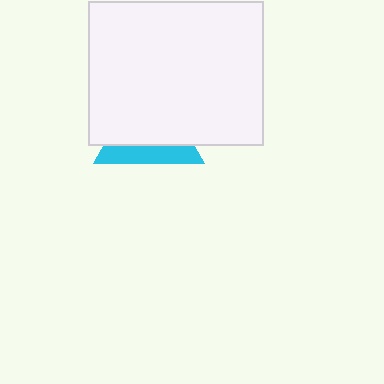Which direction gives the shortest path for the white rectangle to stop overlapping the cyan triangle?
Moving up gives the shortest separation.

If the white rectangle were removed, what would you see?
You would see the complete cyan triangle.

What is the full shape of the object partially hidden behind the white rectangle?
The partially hidden object is a cyan triangle.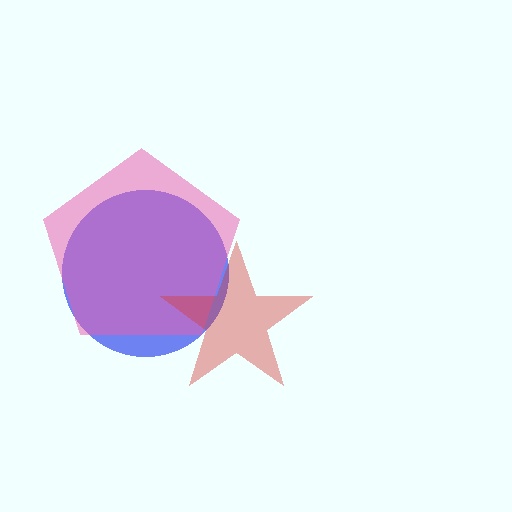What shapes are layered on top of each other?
The layered shapes are: a blue circle, a pink pentagon, a red star.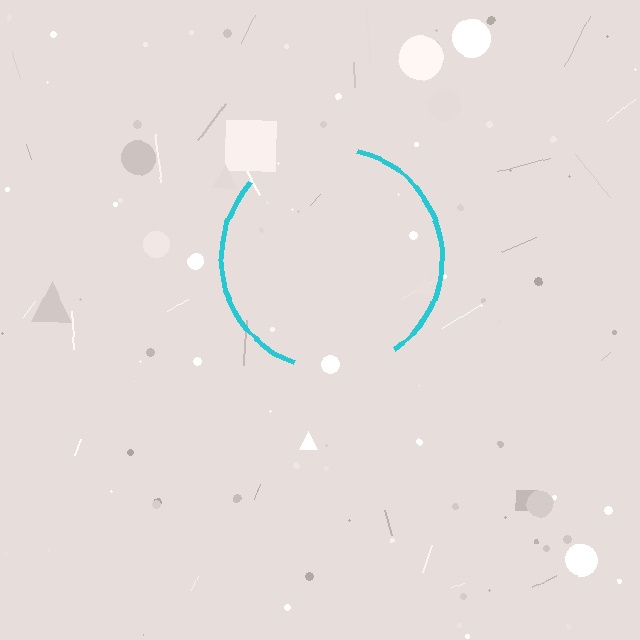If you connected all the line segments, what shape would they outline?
They would outline a circle.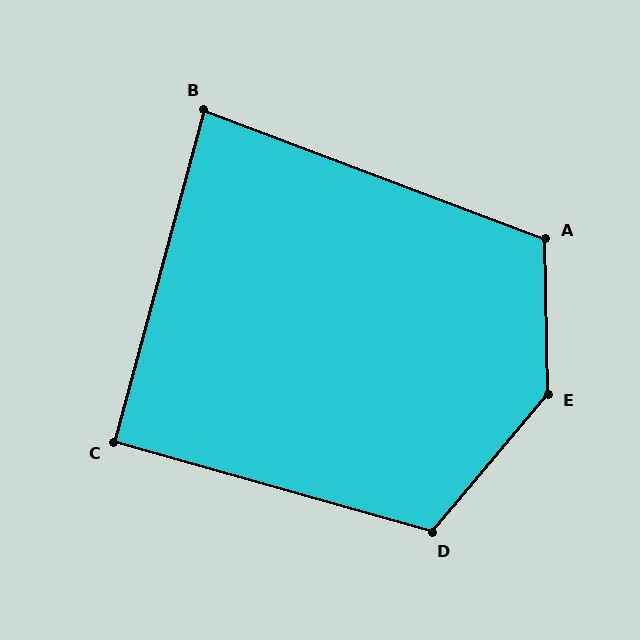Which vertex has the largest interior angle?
E, at approximately 139 degrees.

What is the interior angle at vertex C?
Approximately 91 degrees (approximately right).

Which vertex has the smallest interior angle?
B, at approximately 85 degrees.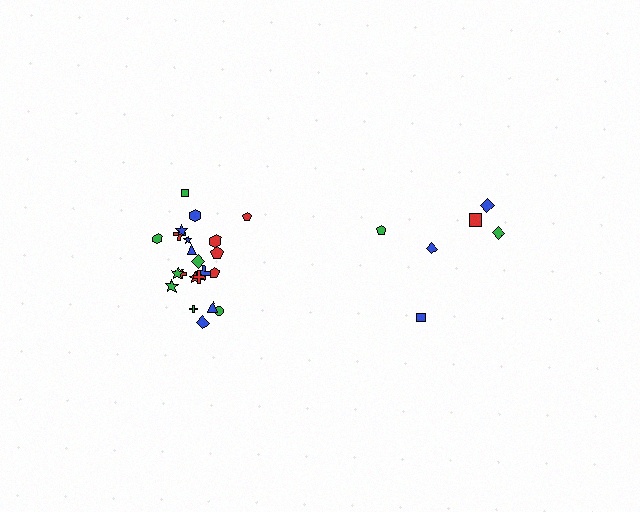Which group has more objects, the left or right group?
The left group.